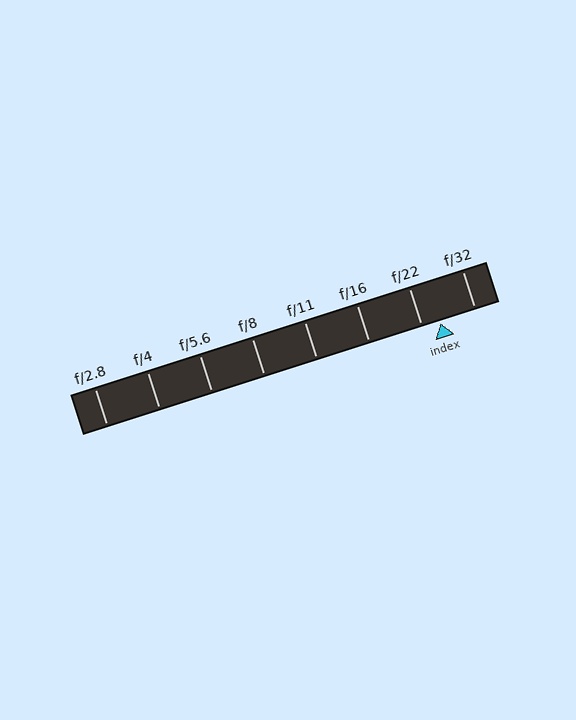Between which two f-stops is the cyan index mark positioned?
The index mark is between f/22 and f/32.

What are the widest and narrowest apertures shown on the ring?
The widest aperture shown is f/2.8 and the narrowest is f/32.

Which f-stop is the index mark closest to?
The index mark is closest to f/22.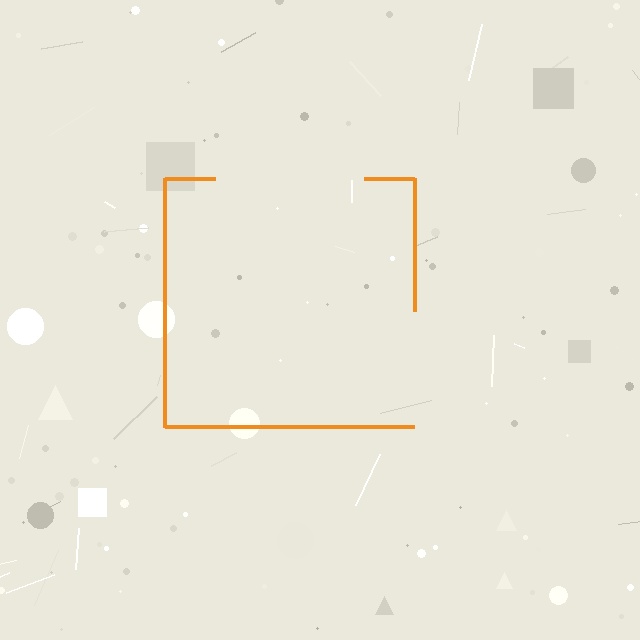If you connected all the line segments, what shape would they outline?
They would outline a square.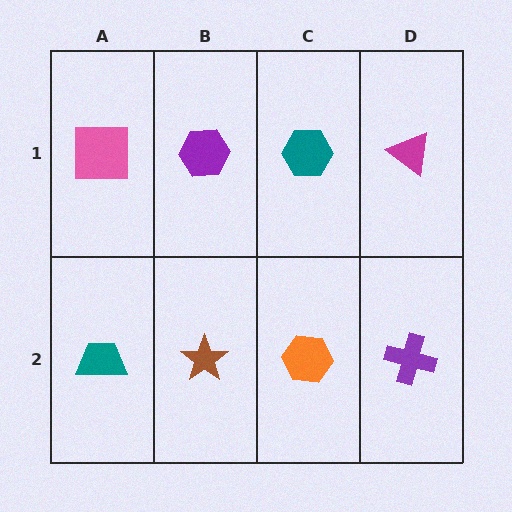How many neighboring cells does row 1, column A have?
2.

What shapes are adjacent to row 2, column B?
A purple hexagon (row 1, column B), a teal trapezoid (row 2, column A), an orange hexagon (row 2, column C).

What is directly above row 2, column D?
A magenta triangle.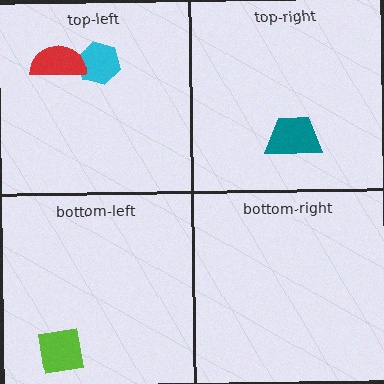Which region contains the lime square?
The bottom-left region.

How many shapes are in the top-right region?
1.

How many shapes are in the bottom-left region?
1.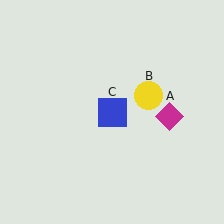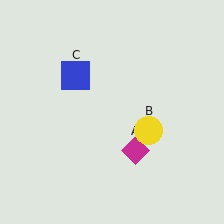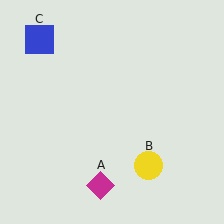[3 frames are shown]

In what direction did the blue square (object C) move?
The blue square (object C) moved up and to the left.